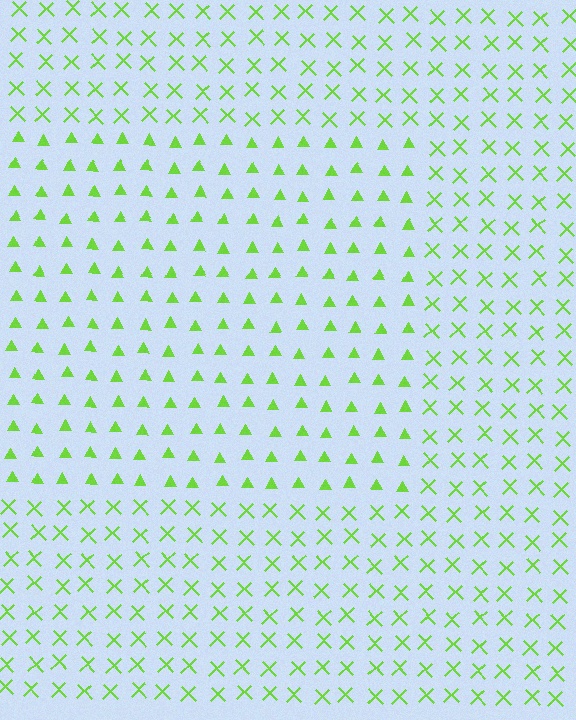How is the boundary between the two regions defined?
The boundary is defined by a change in element shape: triangles inside vs. X marks outside. All elements share the same color and spacing.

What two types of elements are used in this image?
The image uses triangles inside the rectangle region and X marks outside it.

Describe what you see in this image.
The image is filled with small lime elements arranged in a uniform grid. A rectangle-shaped region contains triangles, while the surrounding area contains X marks. The boundary is defined purely by the change in element shape.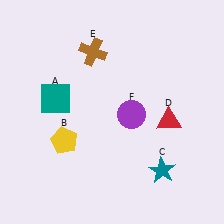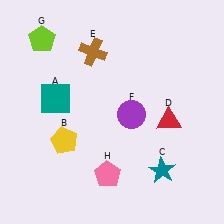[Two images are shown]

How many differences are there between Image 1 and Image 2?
There are 2 differences between the two images.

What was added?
A lime pentagon (G), a pink pentagon (H) were added in Image 2.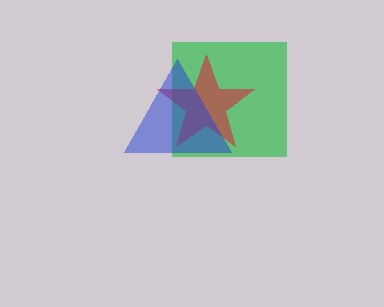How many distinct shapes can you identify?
There are 3 distinct shapes: a green square, a red star, a blue triangle.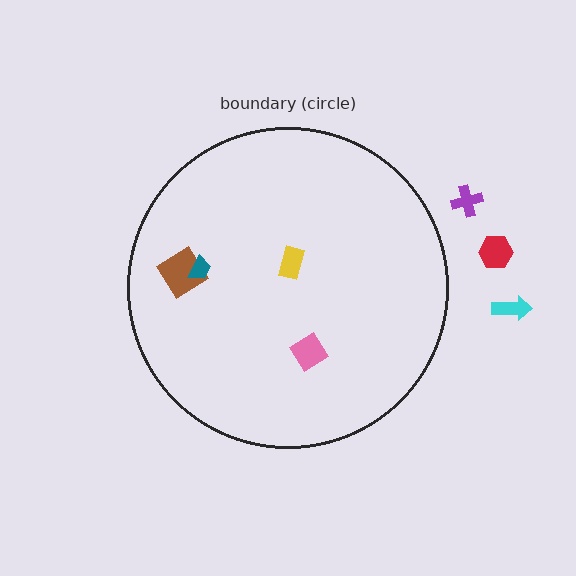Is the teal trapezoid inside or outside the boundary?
Inside.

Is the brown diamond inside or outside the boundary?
Inside.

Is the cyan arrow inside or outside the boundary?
Outside.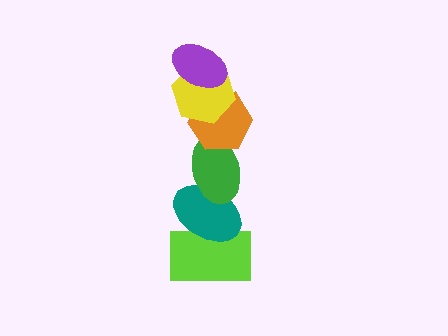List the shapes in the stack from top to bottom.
From top to bottom: the purple ellipse, the yellow hexagon, the orange hexagon, the green ellipse, the teal ellipse, the lime rectangle.